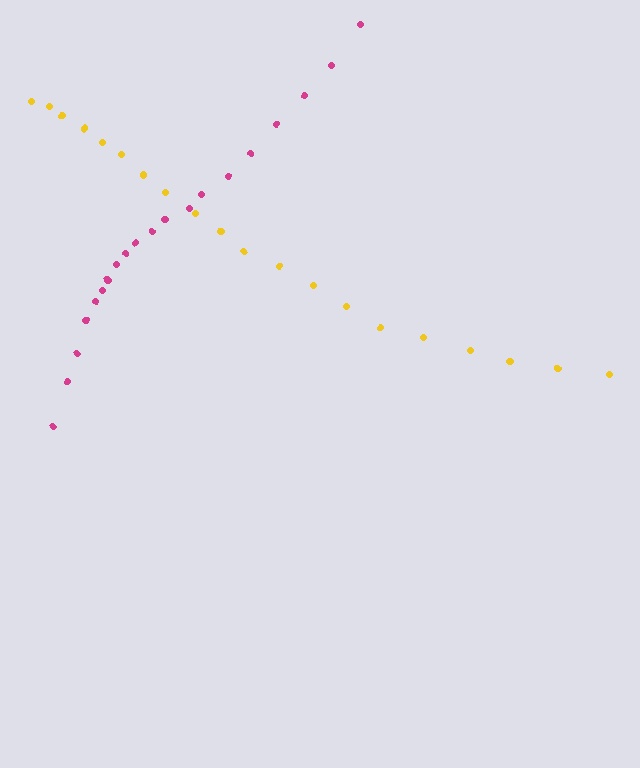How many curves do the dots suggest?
There are 2 distinct paths.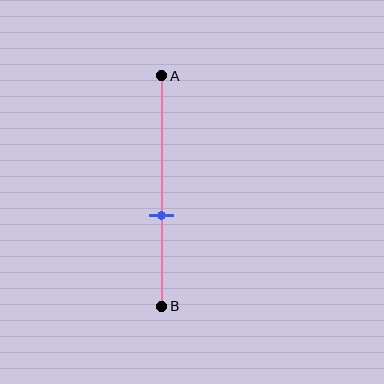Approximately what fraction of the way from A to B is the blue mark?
The blue mark is approximately 60% of the way from A to B.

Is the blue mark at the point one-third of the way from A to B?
No, the mark is at about 60% from A, not at the 33% one-third point.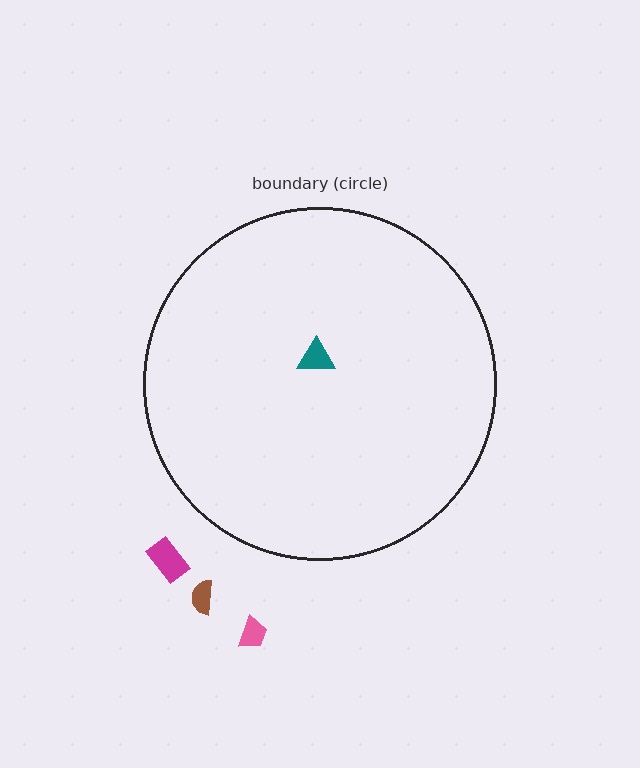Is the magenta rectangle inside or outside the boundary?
Outside.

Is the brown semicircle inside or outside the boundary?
Outside.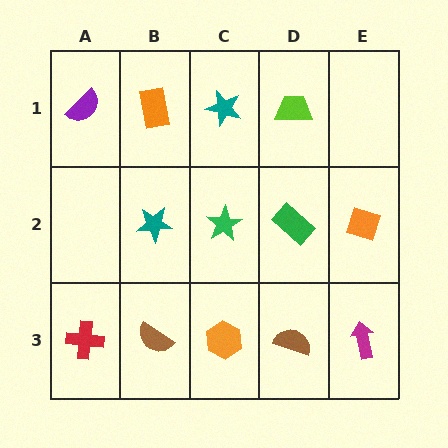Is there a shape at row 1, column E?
No, that cell is empty.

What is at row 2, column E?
An orange diamond.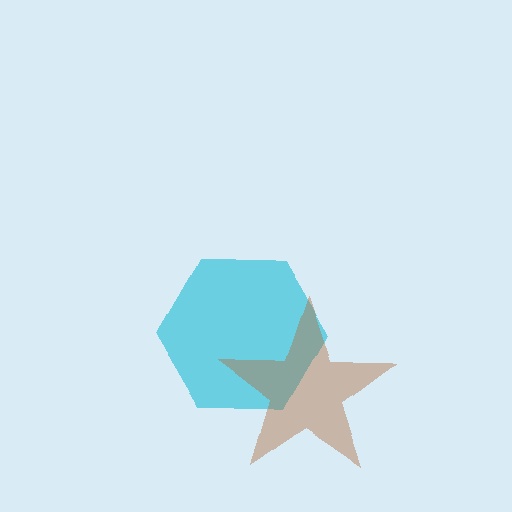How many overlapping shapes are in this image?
There are 2 overlapping shapes in the image.